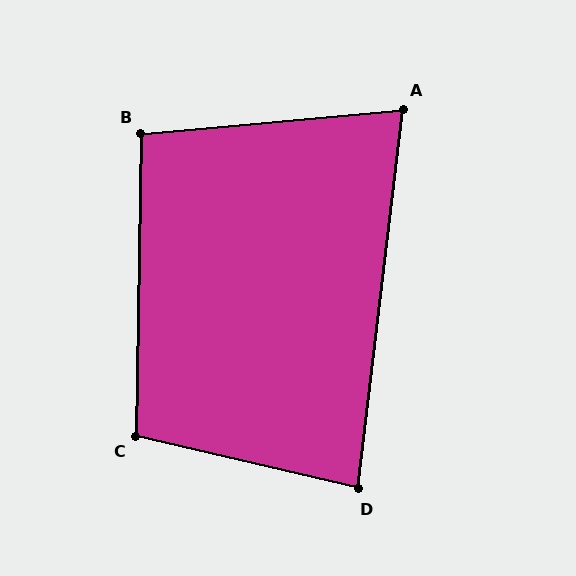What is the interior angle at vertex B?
Approximately 96 degrees (obtuse).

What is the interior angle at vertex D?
Approximately 84 degrees (acute).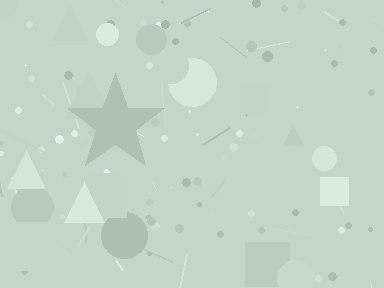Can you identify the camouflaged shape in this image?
The camouflaged shape is a star.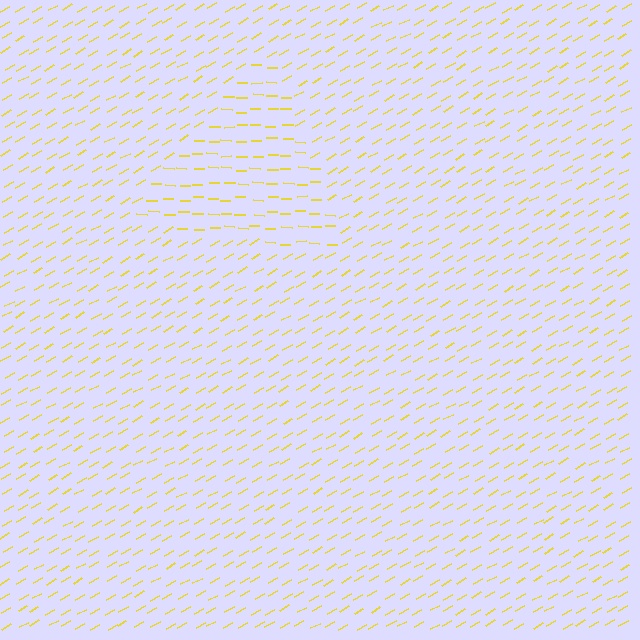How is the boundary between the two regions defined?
The boundary is defined purely by a change in line orientation (approximately 30 degrees difference). All lines are the same color and thickness.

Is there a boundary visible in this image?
Yes, there is a texture boundary formed by a change in line orientation.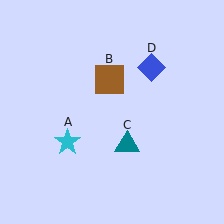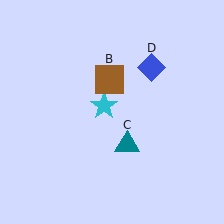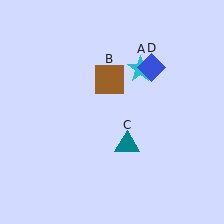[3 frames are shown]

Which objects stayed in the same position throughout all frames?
Brown square (object B) and teal triangle (object C) and blue diamond (object D) remained stationary.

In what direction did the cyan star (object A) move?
The cyan star (object A) moved up and to the right.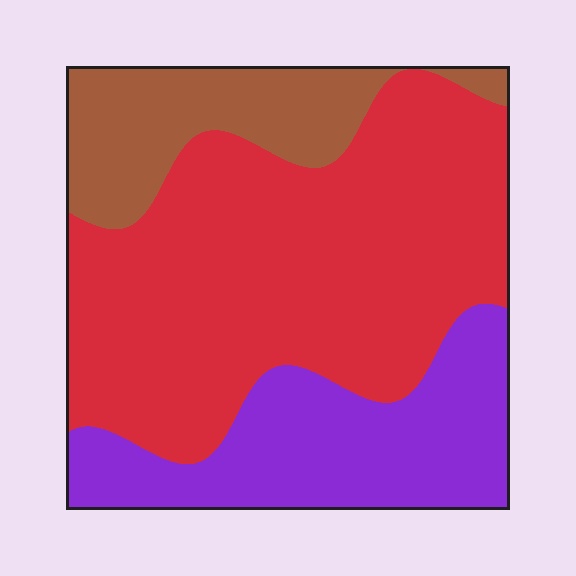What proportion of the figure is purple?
Purple covers around 25% of the figure.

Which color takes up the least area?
Brown, at roughly 20%.